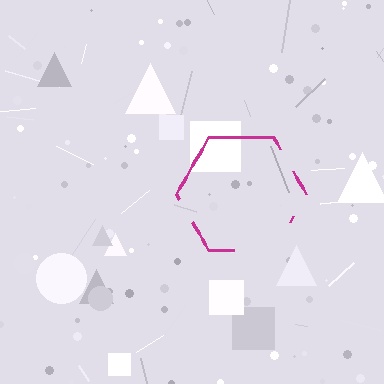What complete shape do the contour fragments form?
The contour fragments form a hexagon.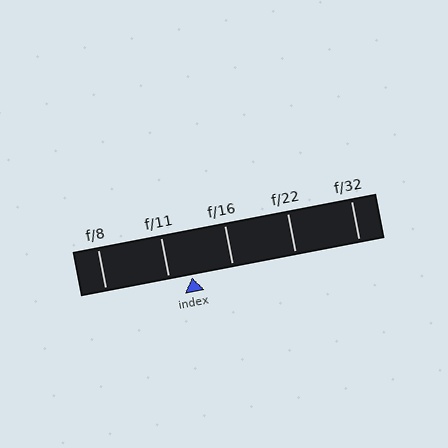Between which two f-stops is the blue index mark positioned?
The index mark is between f/11 and f/16.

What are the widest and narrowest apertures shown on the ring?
The widest aperture shown is f/8 and the narrowest is f/32.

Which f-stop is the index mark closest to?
The index mark is closest to f/11.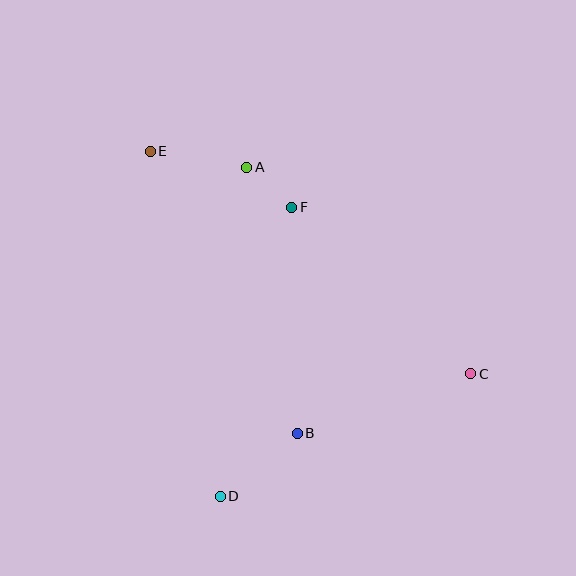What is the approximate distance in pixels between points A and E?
The distance between A and E is approximately 97 pixels.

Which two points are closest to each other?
Points A and F are closest to each other.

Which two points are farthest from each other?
Points C and E are farthest from each other.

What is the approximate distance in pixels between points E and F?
The distance between E and F is approximately 152 pixels.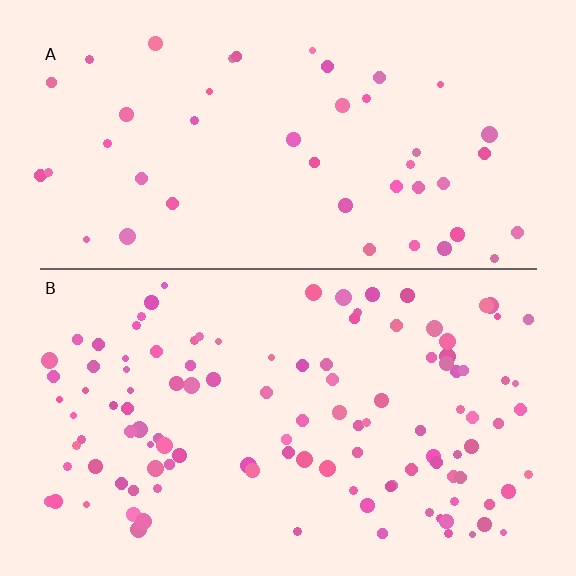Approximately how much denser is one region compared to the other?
Approximately 2.6× — region B over region A.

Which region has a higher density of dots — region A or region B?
B (the bottom).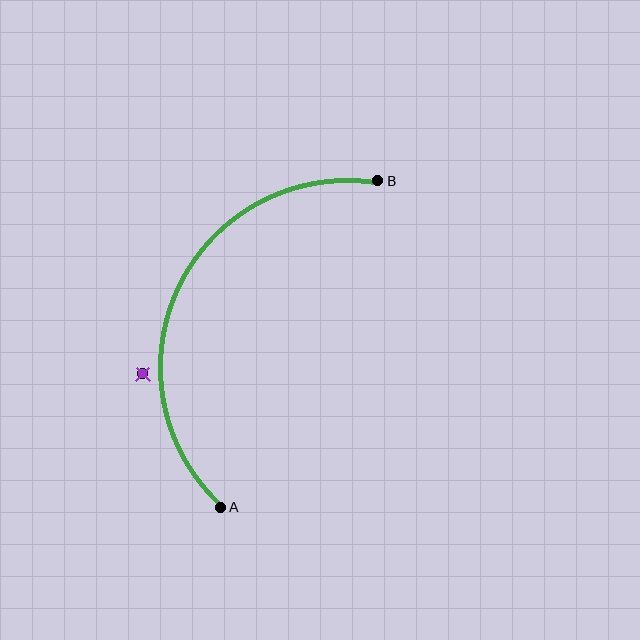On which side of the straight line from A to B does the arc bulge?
The arc bulges to the left of the straight line connecting A and B.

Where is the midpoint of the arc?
The arc midpoint is the point on the curve farthest from the straight line joining A and B. It sits to the left of that line.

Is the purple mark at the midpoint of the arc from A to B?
No — the purple mark does not lie on the arc at all. It sits slightly outside the curve.